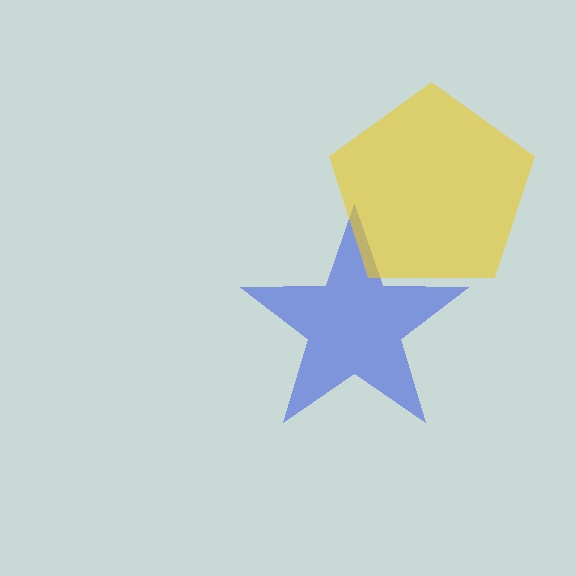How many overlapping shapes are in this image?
There are 2 overlapping shapes in the image.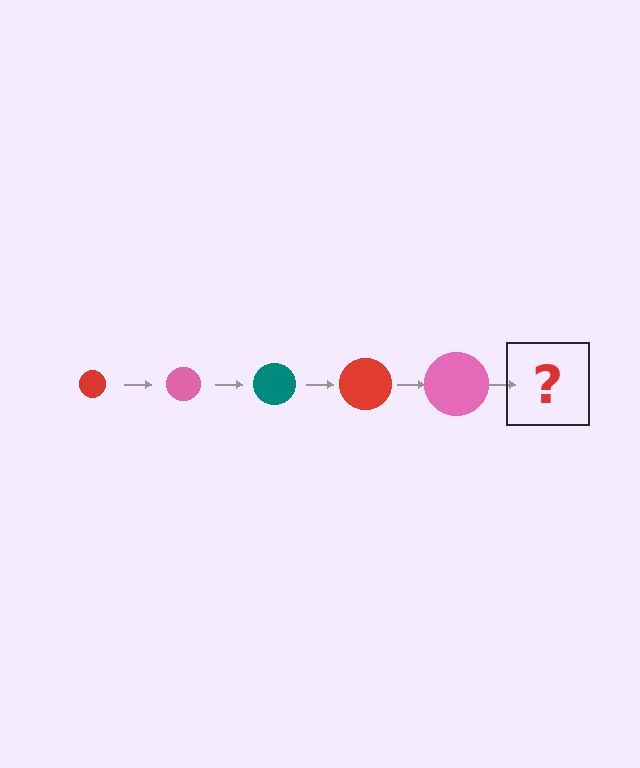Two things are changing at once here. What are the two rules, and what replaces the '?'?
The two rules are that the circle grows larger each step and the color cycles through red, pink, and teal. The '?' should be a teal circle, larger than the previous one.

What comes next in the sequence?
The next element should be a teal circle, larger than the previous one.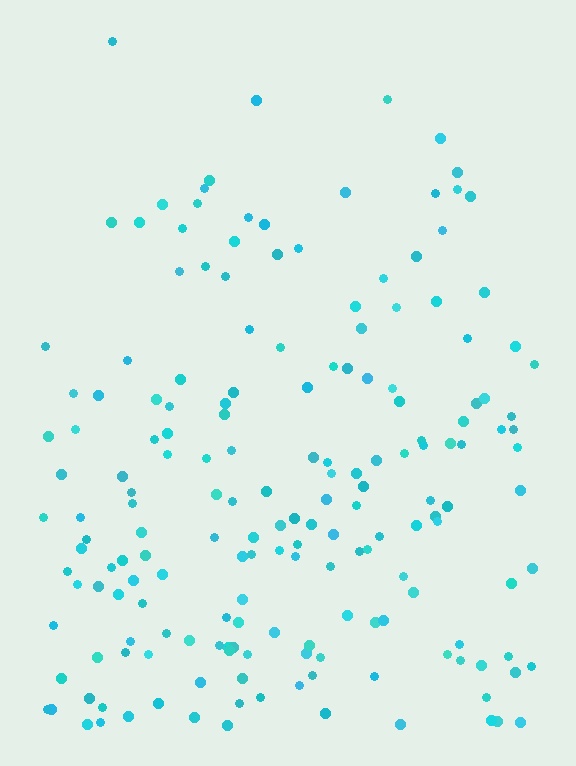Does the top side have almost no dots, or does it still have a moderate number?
Still a moderate number, just noticeably fewer than the bottom.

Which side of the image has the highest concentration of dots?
The bottom.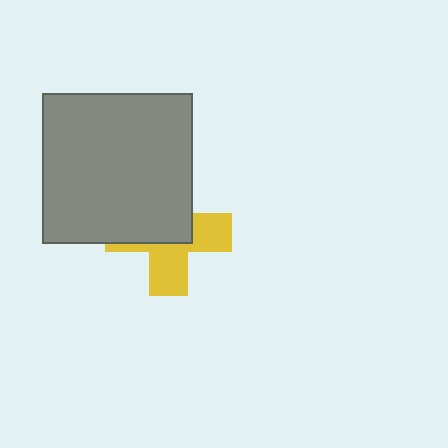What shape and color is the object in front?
The object in front is a gray square.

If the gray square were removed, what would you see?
You would see the complete yellow cross.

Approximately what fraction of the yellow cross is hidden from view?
Roughly 53% of the yellow cross is hidden behind the gray square.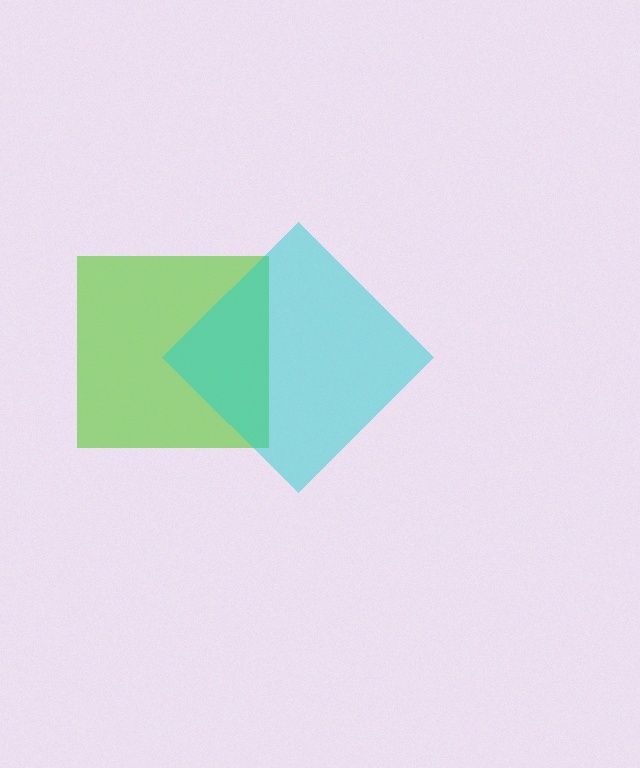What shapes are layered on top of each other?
The layered shapes are: a lime square, a cyan diamond.